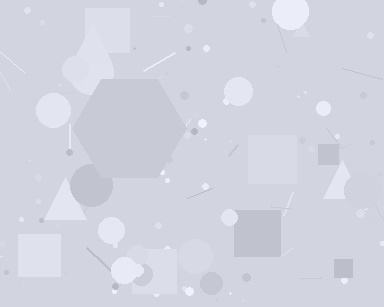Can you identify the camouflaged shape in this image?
The camouflaged shape is a hexagon.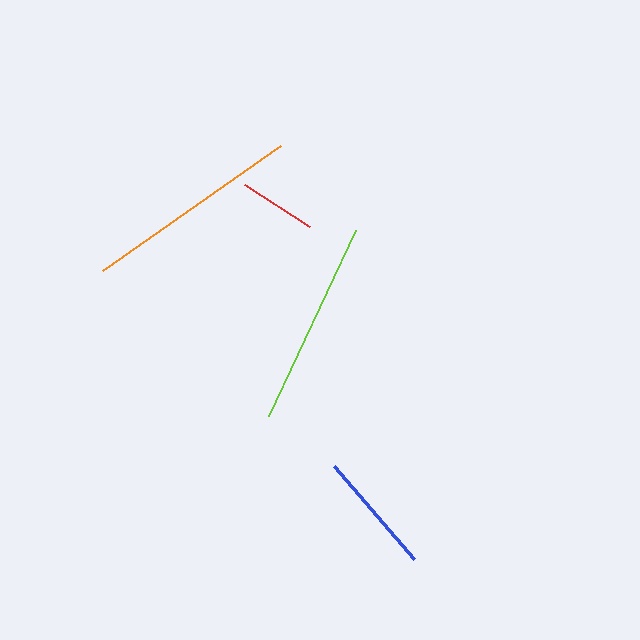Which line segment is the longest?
The orange line is the longest at approximately 217 pixels.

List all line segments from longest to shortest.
From longest to shortest: orange, lime, blue, red.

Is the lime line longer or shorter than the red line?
The lime line is longer than the red line.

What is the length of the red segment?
The red segment is approximately 77 pixels long.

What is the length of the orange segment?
The orange segment is approximately 217 pixels long.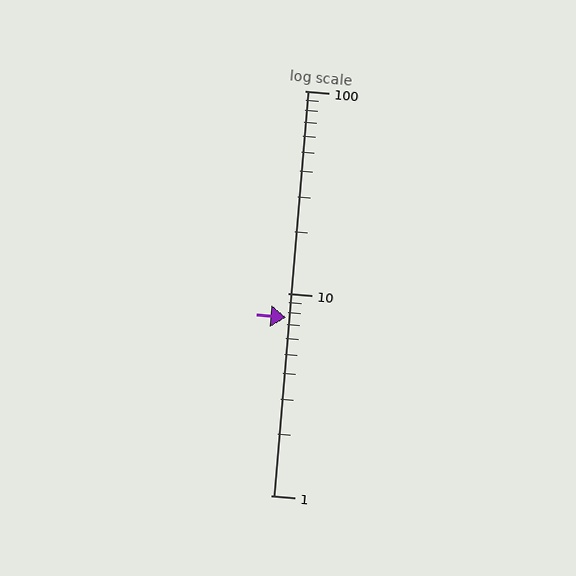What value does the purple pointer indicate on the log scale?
The pointer indicates approximately 7.6.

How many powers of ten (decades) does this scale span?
The scale spans 2 decades, from 1 to 100.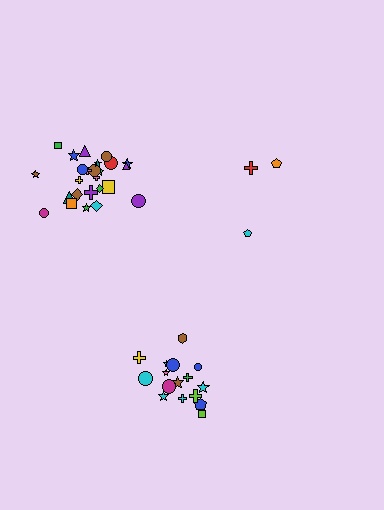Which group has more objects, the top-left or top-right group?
The top-left group.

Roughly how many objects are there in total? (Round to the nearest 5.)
Roughly 45 objects in total.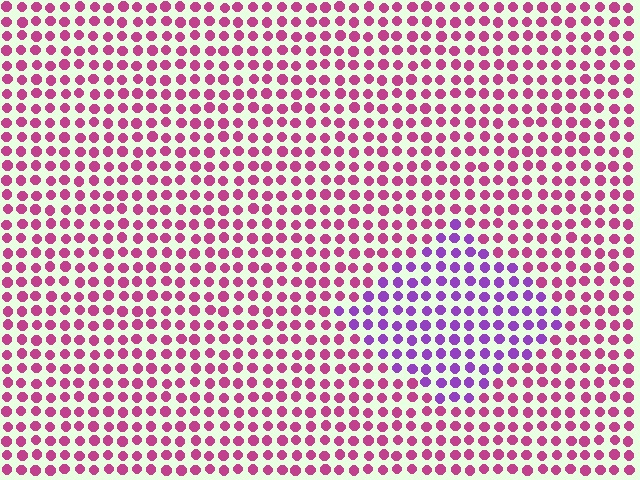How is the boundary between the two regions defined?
The boundary is defined purely by a slight shift in hue (about 45 degrees). Spacing, size, and orientation are identical on both sides.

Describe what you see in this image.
The image is filled with small magenta elements in a uniform arrangement. A diamond-shaped region is visible where the elements are tinted to a slightly different hue, forming a subtle color boundary.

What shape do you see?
I see a diamond.